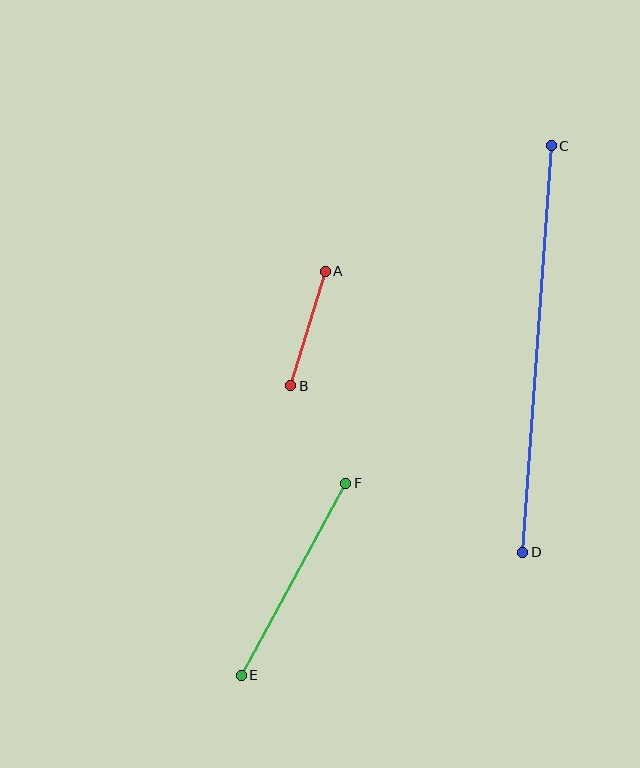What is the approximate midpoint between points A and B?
The midpoint is at approximately (308, 329) pixels.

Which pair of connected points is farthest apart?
Points C and D are farthest apart.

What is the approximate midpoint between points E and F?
The midpoint is at approximately (293, 579) pixels.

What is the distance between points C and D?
The distance is approximately 408 pixels.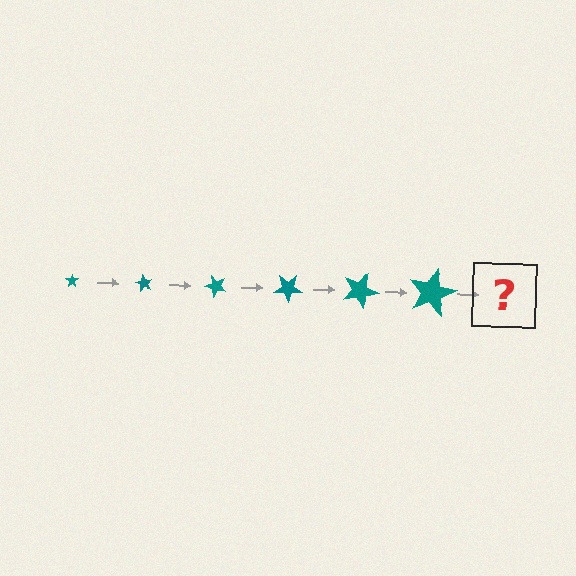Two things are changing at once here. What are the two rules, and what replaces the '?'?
The two rules are that the star grows larger each step and it rotates 60 degrees each step. The '?' should be a star, larger than the previous one and rotated 360 degrees from the start.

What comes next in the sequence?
The next element should be a star, larger than the previous one and rotated 360 degrees from the start.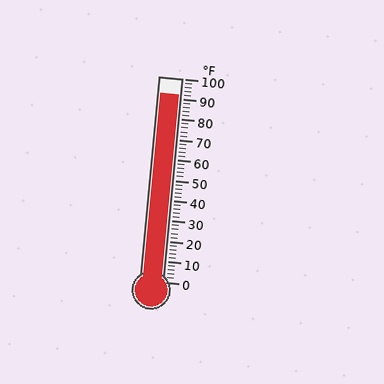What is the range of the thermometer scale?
The thermometer scale ranges from 0°F to 100°F.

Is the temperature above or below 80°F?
The temperature is above 80°F.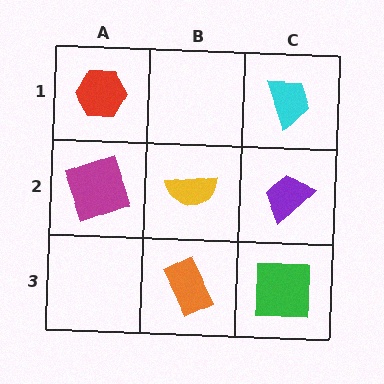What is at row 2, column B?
A yellow semicircle.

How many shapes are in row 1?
2 shapes.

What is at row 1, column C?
A cyan trapezoid.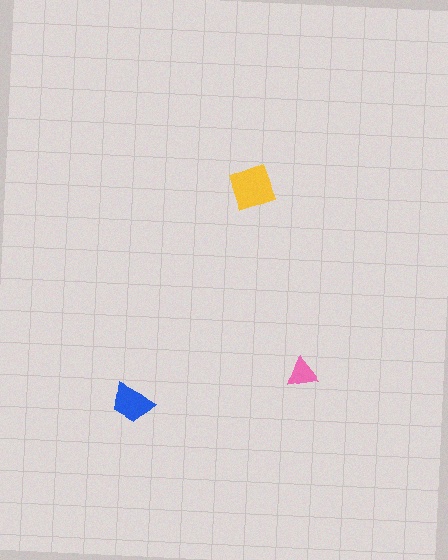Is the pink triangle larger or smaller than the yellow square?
Smaller.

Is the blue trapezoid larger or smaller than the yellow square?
Smaller.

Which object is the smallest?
The pink triangle.